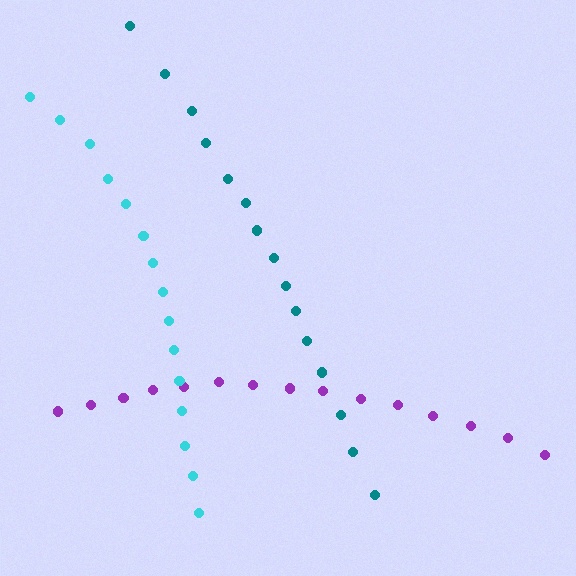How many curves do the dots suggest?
There are 3 distinct paths.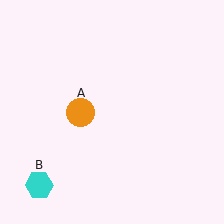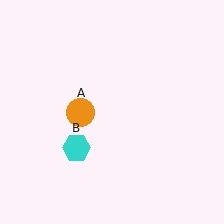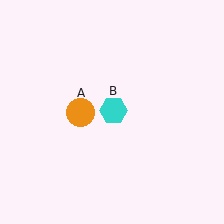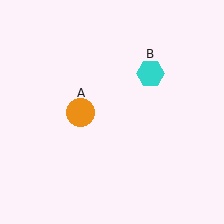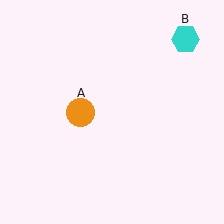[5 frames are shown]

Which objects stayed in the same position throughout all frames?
Orange circle (object A) remained stationary.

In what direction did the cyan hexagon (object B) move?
The cyan hexagon (object B) moved up and to the right.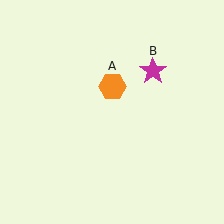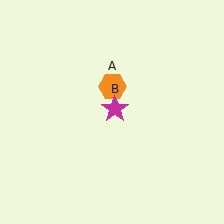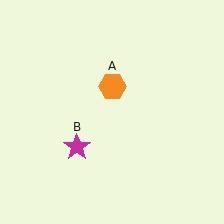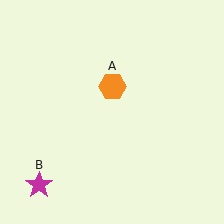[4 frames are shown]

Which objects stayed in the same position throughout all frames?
Orange hexagon (object A) remained stationary.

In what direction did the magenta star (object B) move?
The magenta star (object B) moved down and to the left.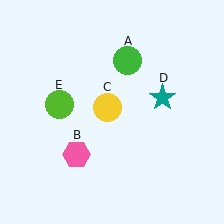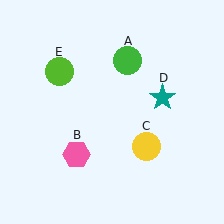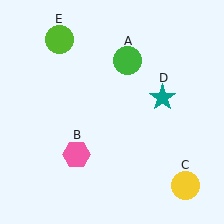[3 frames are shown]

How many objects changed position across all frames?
2 objects changed position: yellow circle (object C), lime circle (object E).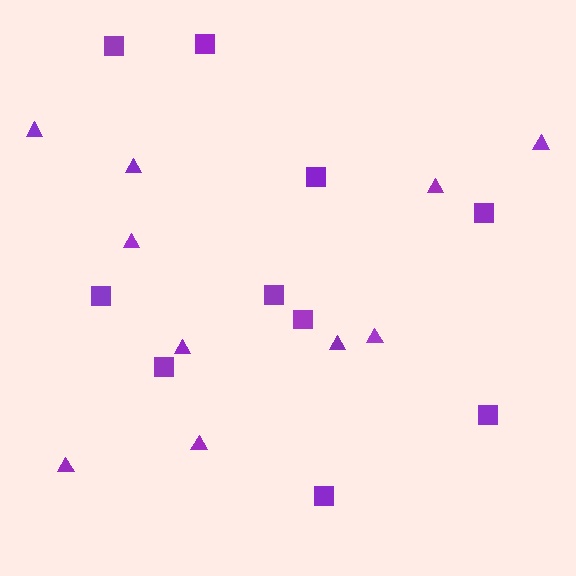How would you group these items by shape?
There are 2 groups: one group of triangles (10) and one group of squares (10).